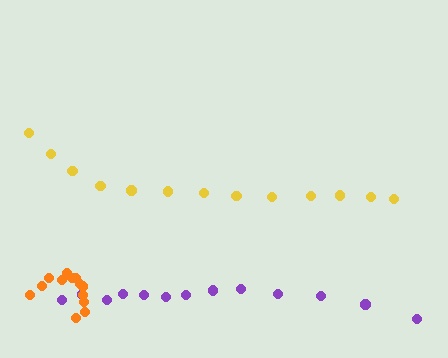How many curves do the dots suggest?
There are 3 distinct paths.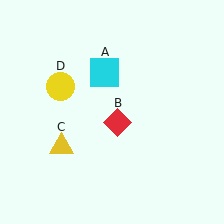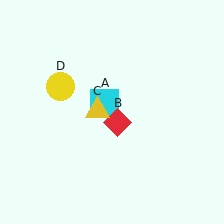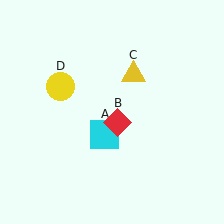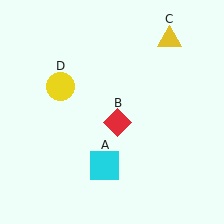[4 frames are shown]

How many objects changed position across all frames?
2 objects changed position: cyan square (object A), yellow triangle (object C).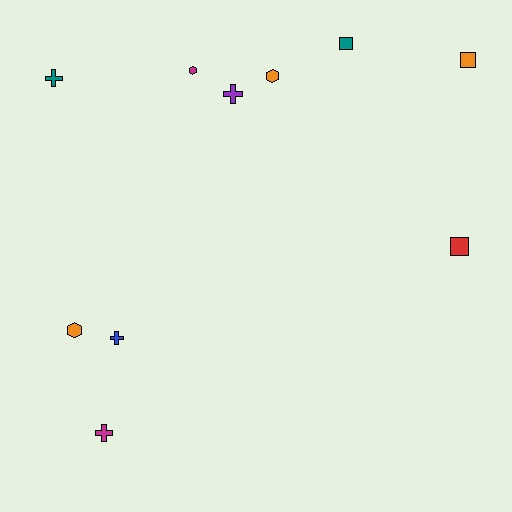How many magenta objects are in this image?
There are 2 magenta objects.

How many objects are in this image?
There are 10 objects.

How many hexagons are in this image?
There are 3 hexagons.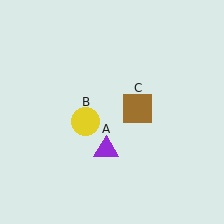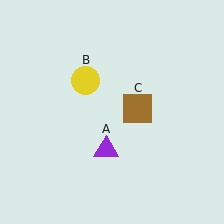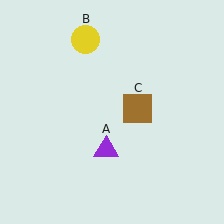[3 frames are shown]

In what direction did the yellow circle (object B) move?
The yellow circle (object B) moved up.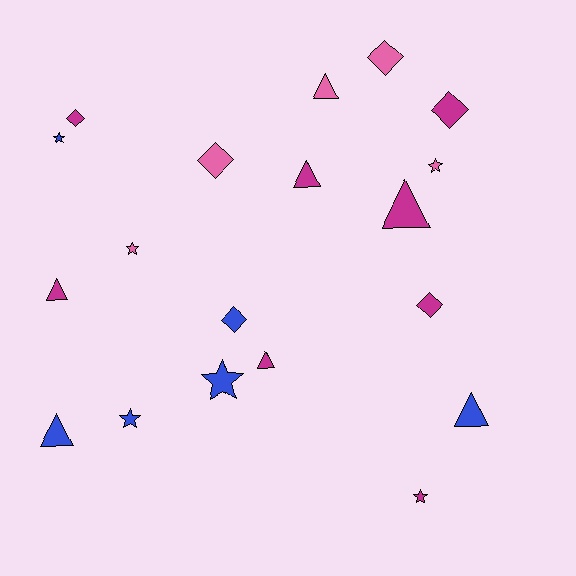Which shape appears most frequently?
Triangle, with 7 objects.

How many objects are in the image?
There are 19 objects.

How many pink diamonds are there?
There are 2 pink diamonds.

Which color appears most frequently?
Magenta, with 8 objects.